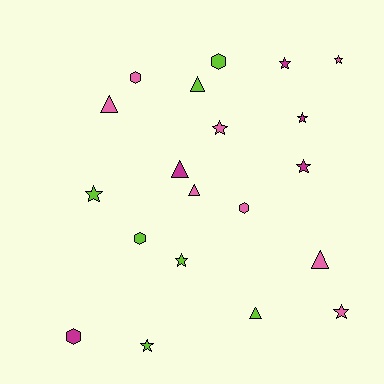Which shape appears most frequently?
Star, with 9 objects.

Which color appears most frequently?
Pink, with 8 objects.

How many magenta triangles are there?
There is 1 magenta triangle.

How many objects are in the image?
There are 20 objects.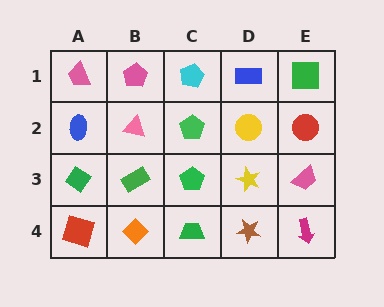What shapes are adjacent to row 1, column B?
A pink triangle (row 2, column B), a pink trapezoid (row 1, column A), a cyan pentagon (row 1, column C).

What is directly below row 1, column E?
A red circle.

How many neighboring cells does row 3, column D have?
4.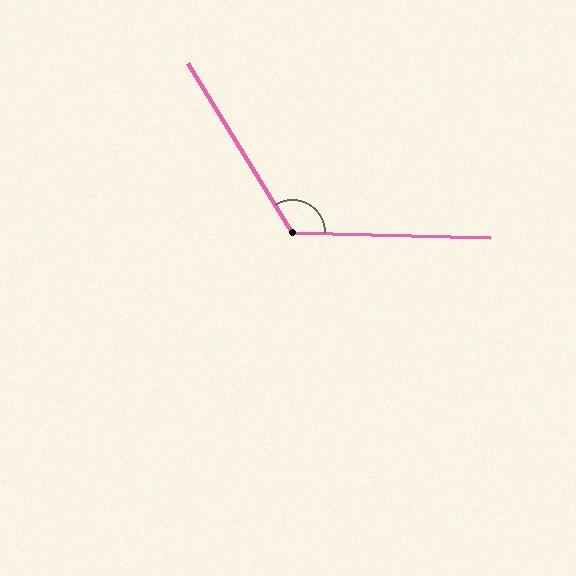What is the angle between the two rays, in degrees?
Approximately 123 degrees.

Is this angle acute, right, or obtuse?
It is obtuse.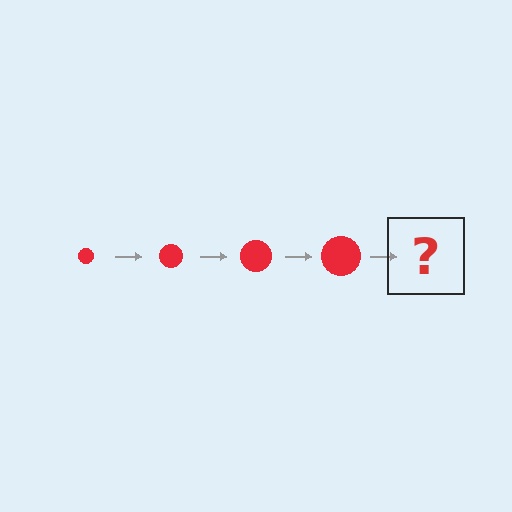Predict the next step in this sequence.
The next step is a red circle, larger than the previous one.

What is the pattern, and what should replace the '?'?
The pattern is that the circle gets progressively larger each step. The '?' should be a red circle, larger than the previous one.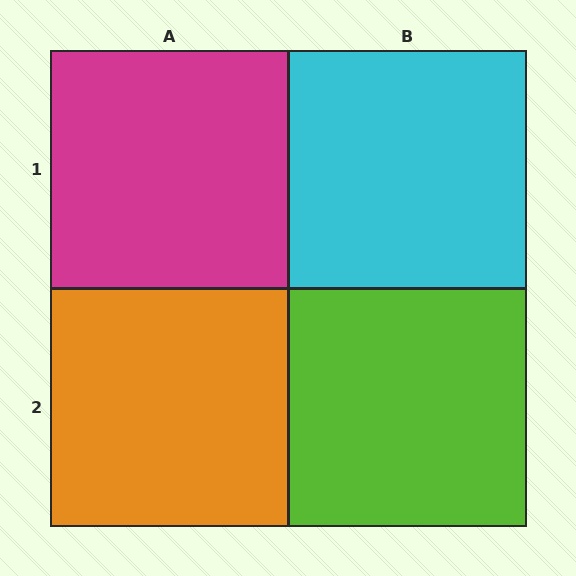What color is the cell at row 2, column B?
Lime.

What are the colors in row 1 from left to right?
Magenta, cyan.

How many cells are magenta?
1 cell is magenta.